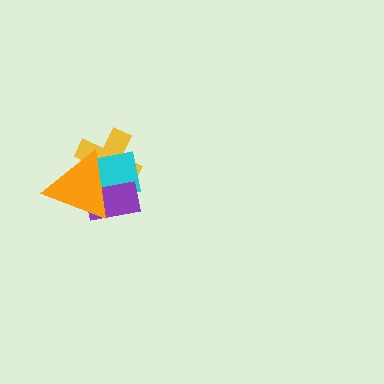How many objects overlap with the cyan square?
3 objects overlap with the cyan square.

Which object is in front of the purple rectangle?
The orange triangle is in front of the purple rectangle.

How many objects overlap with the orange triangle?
3 objects overlap with the orange triangle.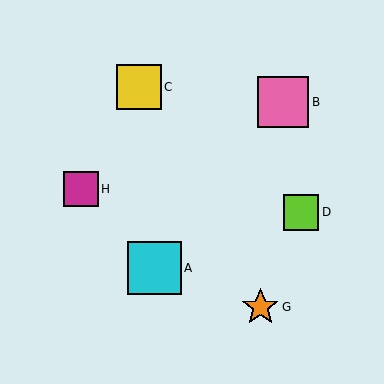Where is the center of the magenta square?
The center of the magenta square is at (81, 189).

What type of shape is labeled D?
Shape D is a lime square.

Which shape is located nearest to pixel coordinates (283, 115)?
The pink square (labeled B) at (283, 102) is nearest to that location.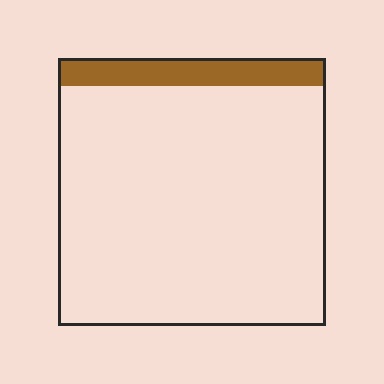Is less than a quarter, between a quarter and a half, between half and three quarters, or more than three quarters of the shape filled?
Less than a quarter.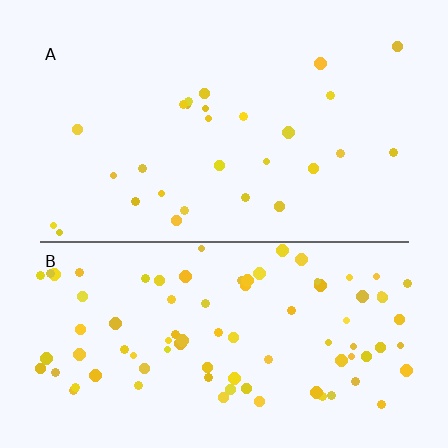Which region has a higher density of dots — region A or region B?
B (the bottom).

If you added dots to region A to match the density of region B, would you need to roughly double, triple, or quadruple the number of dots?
Approximately triple.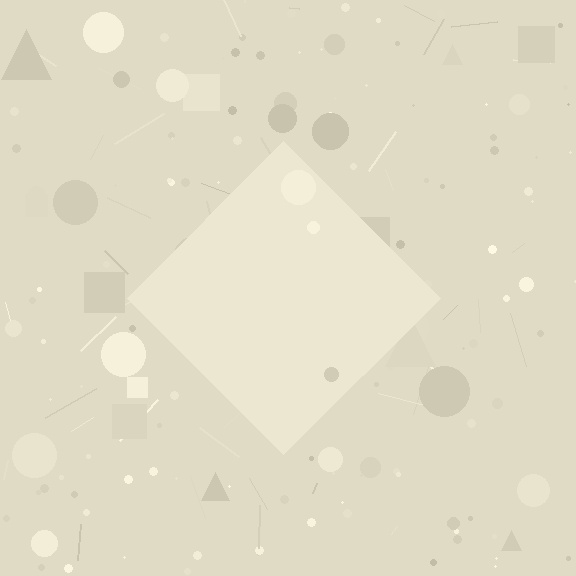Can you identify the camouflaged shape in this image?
The camouflaged shape is a diamond.